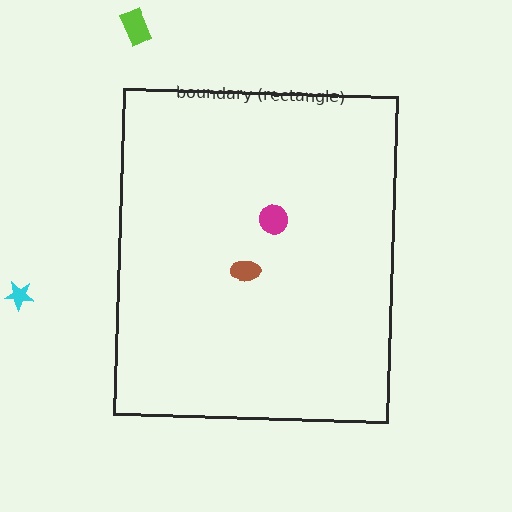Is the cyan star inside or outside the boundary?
Outside.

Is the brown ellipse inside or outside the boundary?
Inside.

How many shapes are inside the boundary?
2 inside, 2 outside.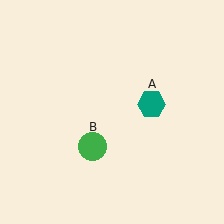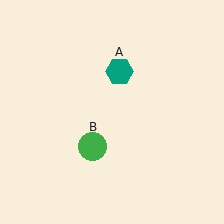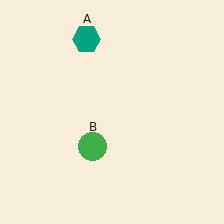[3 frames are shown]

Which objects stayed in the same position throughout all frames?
Green circle (object B) remained stationary.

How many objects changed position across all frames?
1 object changed position: teal hexagon (object A).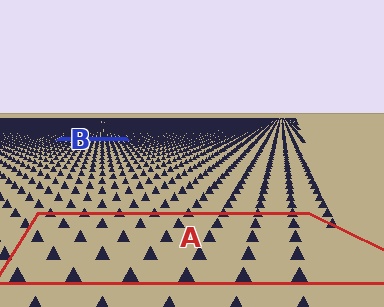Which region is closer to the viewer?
Region A is closer. The texture elements there are larger and more spread out.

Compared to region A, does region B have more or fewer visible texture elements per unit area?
Region B has more texture elements per unit area — they are packed more densely because it is farther away.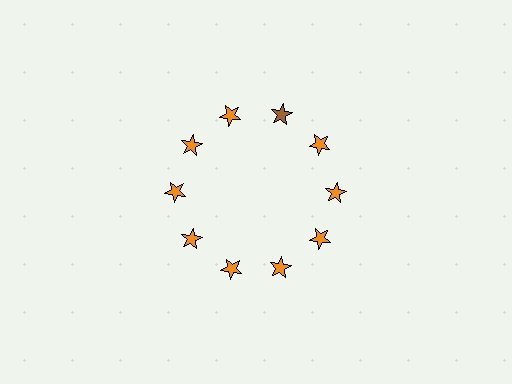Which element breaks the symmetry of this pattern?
The brown star at roughly the 1 o'clock position breaks the symmetry. All other shapes are orange stars.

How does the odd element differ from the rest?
It has a different color: brown instead of orange.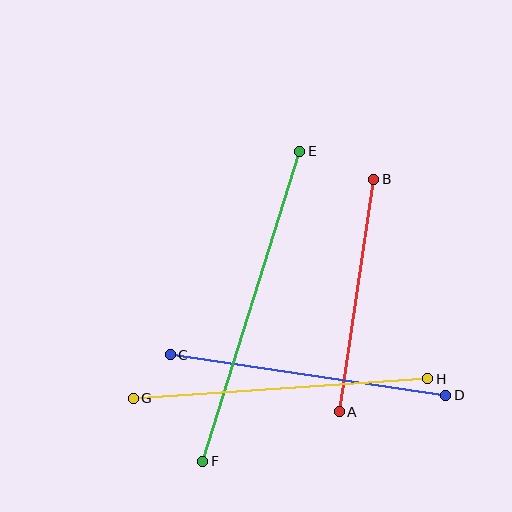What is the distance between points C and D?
The distance is approximately 279 pixels.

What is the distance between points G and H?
The distance is approximately 295 pixels.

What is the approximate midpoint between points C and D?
The midpoint is at approximately (308, 375) pixels.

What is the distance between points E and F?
The distance is approximately 325 pixels.